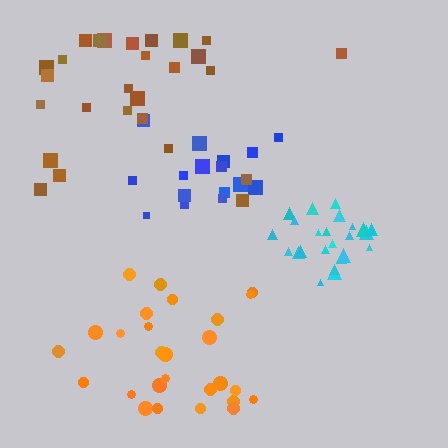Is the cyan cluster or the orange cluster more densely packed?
Cyan.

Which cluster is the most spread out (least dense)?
Brown.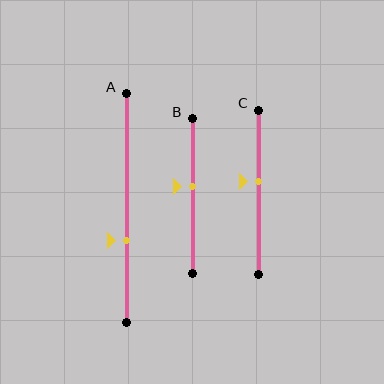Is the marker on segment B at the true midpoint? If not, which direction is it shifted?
No, the marker on segment B is shifted upward by about 6% of the segment length.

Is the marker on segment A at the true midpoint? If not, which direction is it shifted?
No, the marker on segment A is shifted downward by about 14% of the segment length.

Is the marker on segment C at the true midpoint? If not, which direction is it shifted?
No, the marker on segment C is shifted upward by about 7% of the segment length.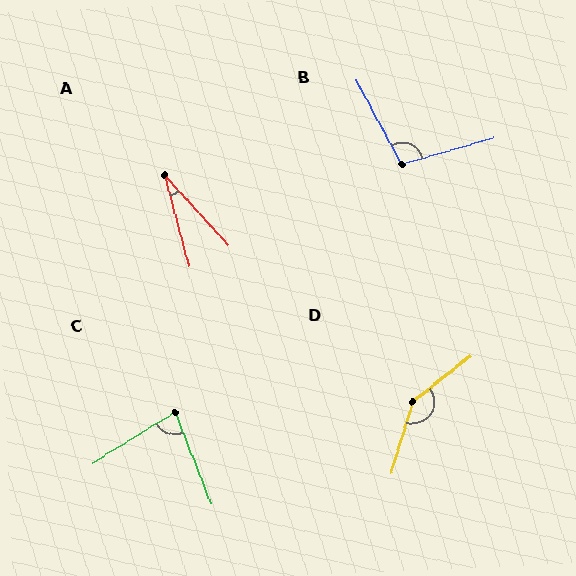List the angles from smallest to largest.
A (27°), C (79°), B (102°), D (145°).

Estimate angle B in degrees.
Approximately 102 degrees.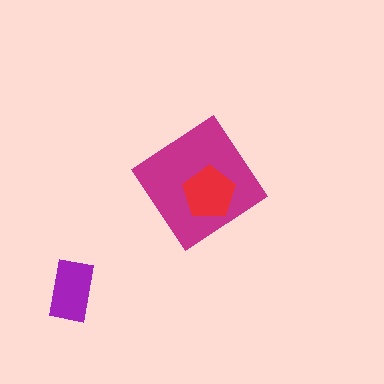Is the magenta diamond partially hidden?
Yes, it is partially covered by another shape.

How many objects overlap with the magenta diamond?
1 object overlaps with the magenta diamond.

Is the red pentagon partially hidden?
No, no other shape covers it.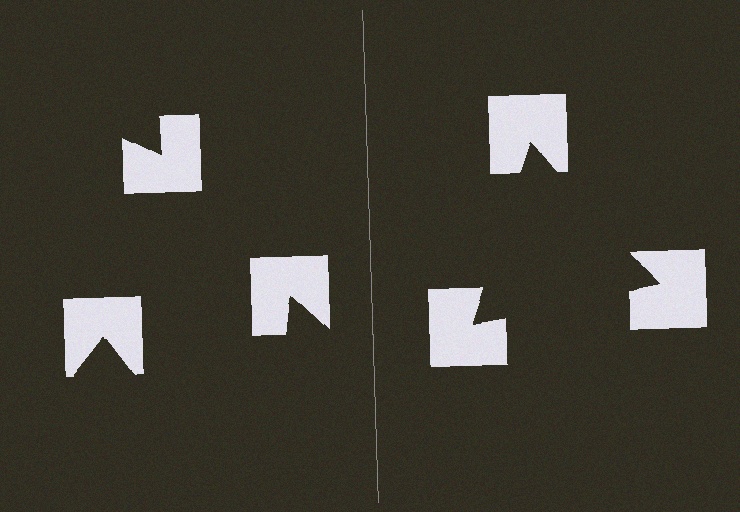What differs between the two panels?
The notched squares are positioned identically on both sides; only the wedge orientations differ. On the right they align to a triangle; on the left they are misaligned.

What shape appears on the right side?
An illusory triangle.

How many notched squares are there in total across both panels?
6 — 3 on each side.